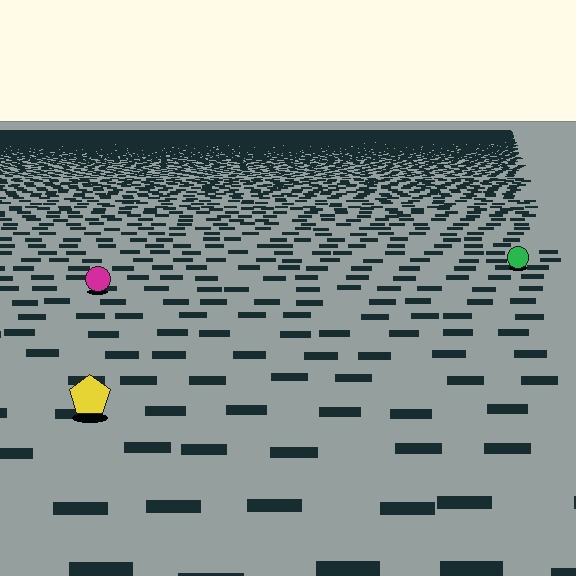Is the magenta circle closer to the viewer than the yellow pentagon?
No. The yellow pentagon is closer — you can tell from the texture gradient: the ground texture is coarser near it.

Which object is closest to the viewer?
The yellow pentagon is closest. The texture marks near it are larger and more spread out.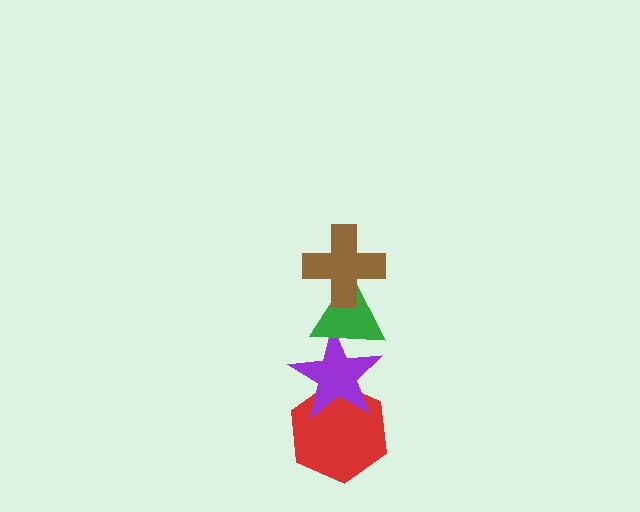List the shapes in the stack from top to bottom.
From top to bottom: the brown cross, the green triangle, the purple star, the red hexagon.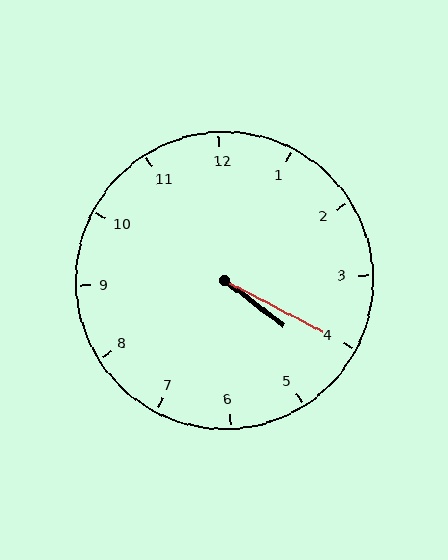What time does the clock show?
4:20.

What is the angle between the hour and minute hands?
Approximately 10 degrees.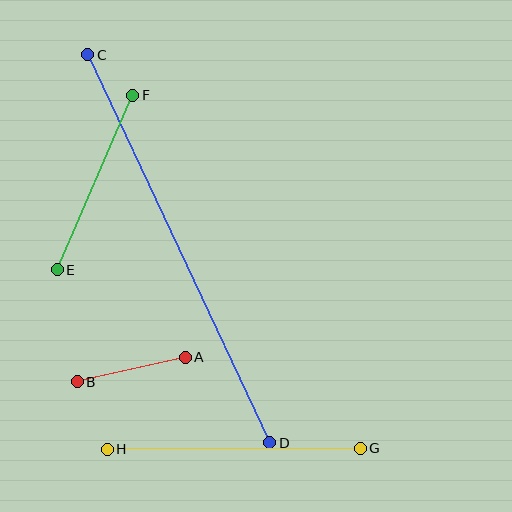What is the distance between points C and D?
The distance is approximately 429 pixels.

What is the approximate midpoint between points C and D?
The midpoint is at approximately (179, 249) pixels.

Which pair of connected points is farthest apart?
Points C and D are farthest apart.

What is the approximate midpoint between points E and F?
The midpoint is at approximately (95, 183) pixels.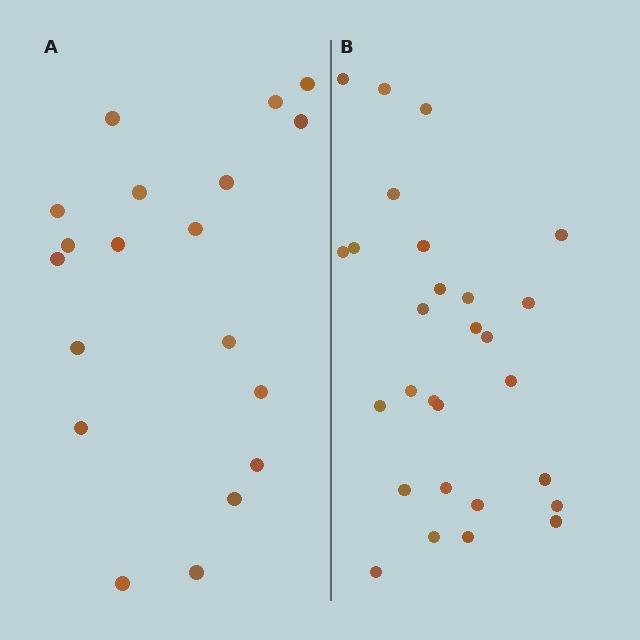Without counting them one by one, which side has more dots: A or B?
Region B (the right region) has more dots.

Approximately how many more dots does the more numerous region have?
Region B has roughly 8 or so more dots than region A.